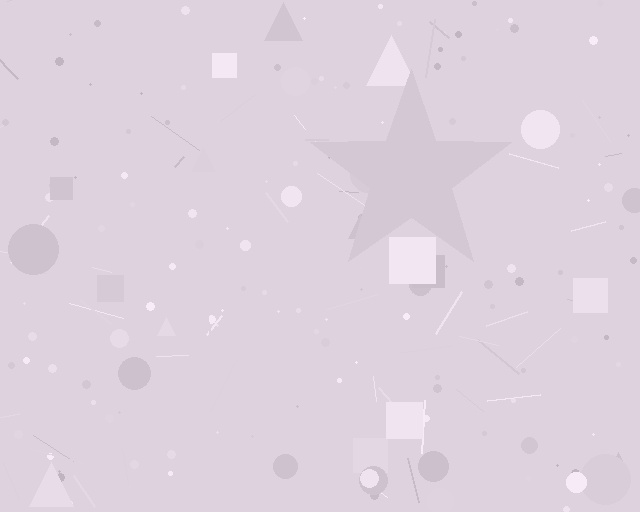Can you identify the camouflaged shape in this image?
The camouflaged shape is a star.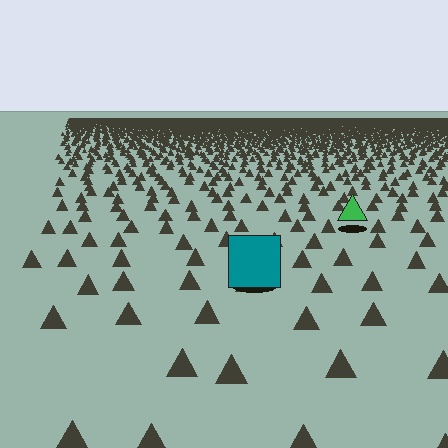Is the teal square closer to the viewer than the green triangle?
Yes. The teal square is closer — you can tell from the texture gradient: the ground texture is coarser near it.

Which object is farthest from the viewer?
The green triangle is farthest from the viewer. It appears smaller and the ground texture around it is denser.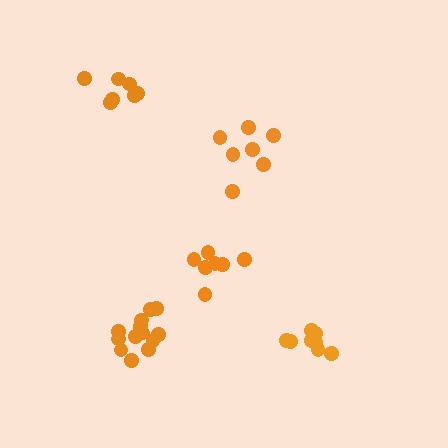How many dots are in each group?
Group 1: 7 dots, Group 2: 7 dots, Group 3: 13 dots, Group 4: 8 dots, Group 5: 7 dots (42 total).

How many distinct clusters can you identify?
There are 5 distinct clusters.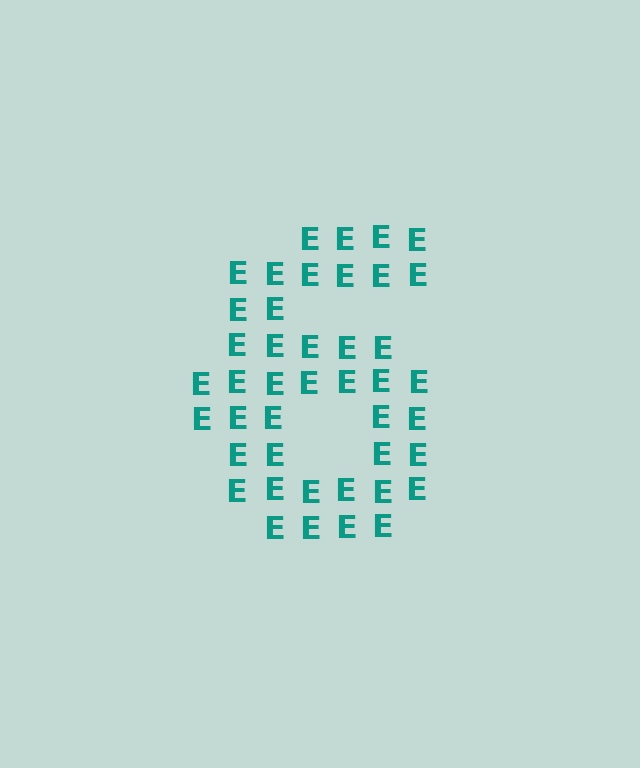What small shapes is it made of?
It is made of small letter E's.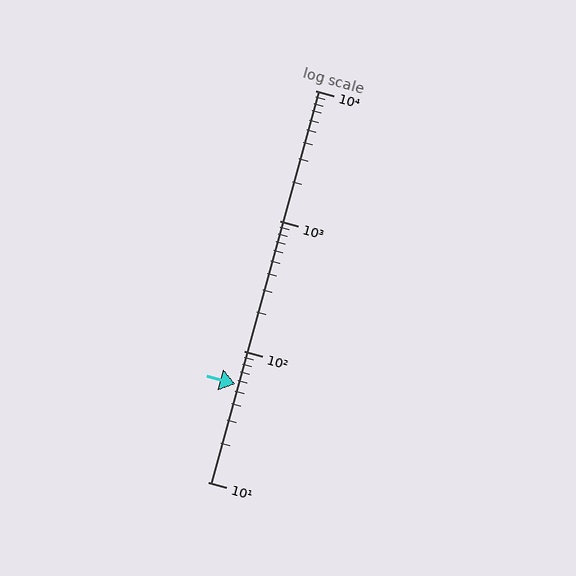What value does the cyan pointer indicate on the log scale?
The pointer indicates approximately 56.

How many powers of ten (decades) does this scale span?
The scale spans 3 decades, from 10 to 10000.